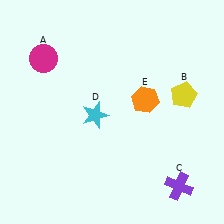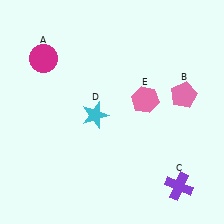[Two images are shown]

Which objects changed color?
B changed from yellow to pink. E changed from orange to pink.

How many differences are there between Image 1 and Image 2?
There are 2 differences between the two images.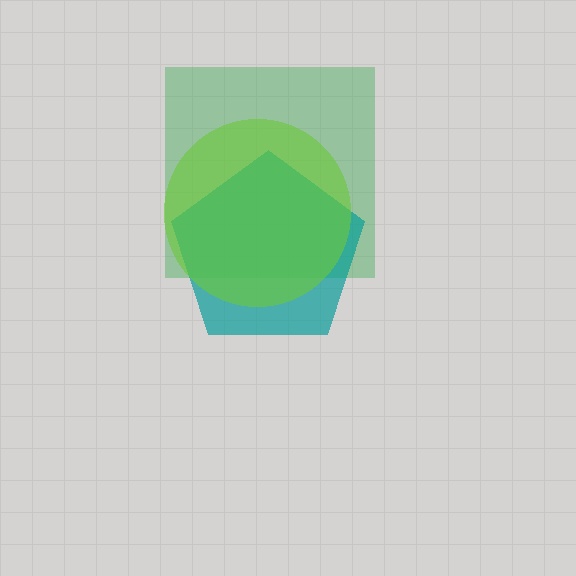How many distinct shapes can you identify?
There are 3 distinct shapes: a green square, a teal pentagon, a lime circle.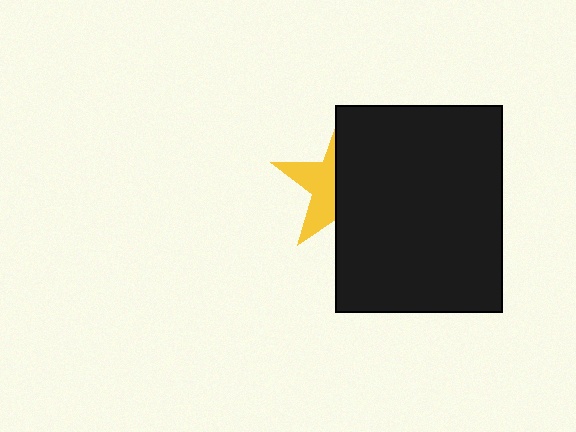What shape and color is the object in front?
The object in front is a black rectangle.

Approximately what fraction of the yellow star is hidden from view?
Roughly 59% of the yellow star is hidden behind the black rectangle.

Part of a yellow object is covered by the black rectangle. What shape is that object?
It is a star.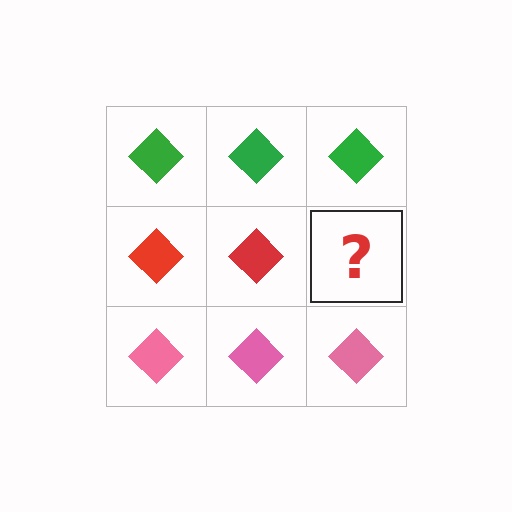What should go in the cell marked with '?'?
The missing cell should contain a red diamond.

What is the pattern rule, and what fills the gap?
The rule is that each row has a consistent color. The gap should be filled with a red diamond.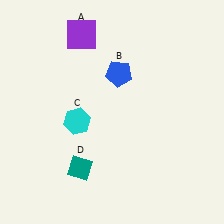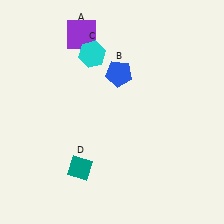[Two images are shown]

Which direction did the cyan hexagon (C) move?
The cyan hexagon (C) moved up.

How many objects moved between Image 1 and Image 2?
1 object moved between the two images.